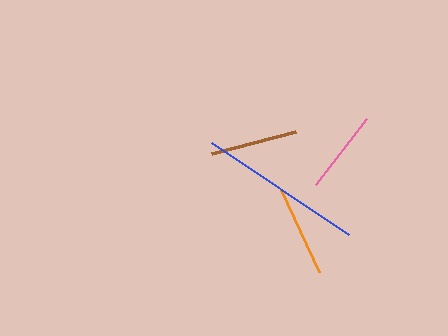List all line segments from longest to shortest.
From longest to shortest: blue, orange, brown, pink.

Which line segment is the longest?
The blue line is the longest at approximately 165 pixels.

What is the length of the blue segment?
The blue segment is approximately 165 pixels long.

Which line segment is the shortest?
The pink line is the shortest at approximately 83 pixels.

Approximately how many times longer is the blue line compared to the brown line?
The blue line is approximately 1.9 times the length of the brown line.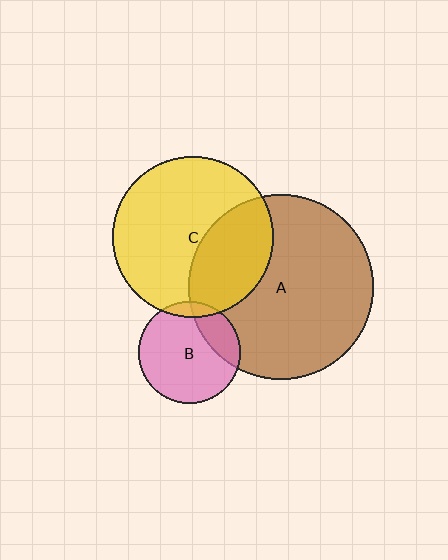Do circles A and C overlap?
Yes.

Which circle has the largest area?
Circle A (brown).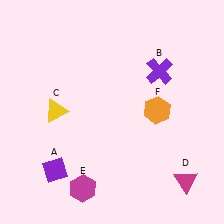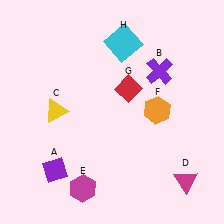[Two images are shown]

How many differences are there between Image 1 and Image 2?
There are 2 differences between the two images.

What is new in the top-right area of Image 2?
A cyan square (H) was added in the top-right area of Image 2.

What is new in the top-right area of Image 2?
A red diamond (G) was added in the top-right area of Image 2.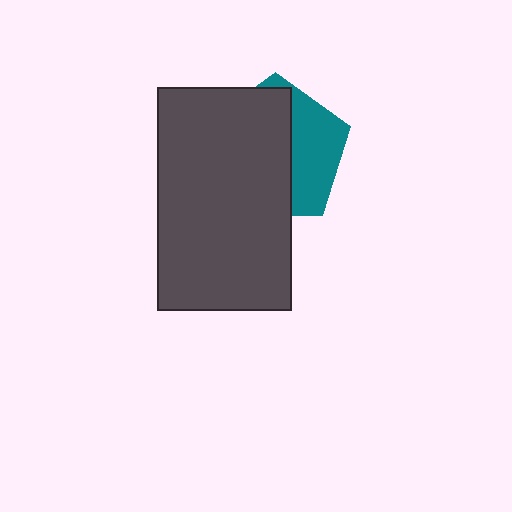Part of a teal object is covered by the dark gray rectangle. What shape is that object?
It is a pentagon.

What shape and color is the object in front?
The object in front is a dark gray rectangle.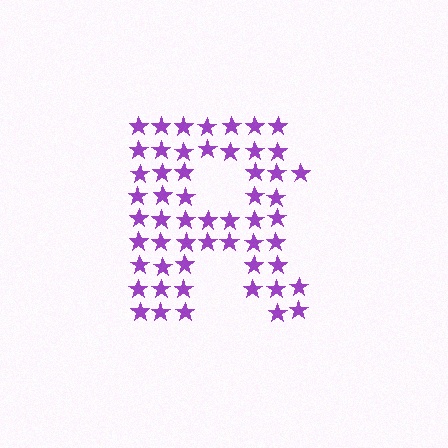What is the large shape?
The large shape is the letter R.